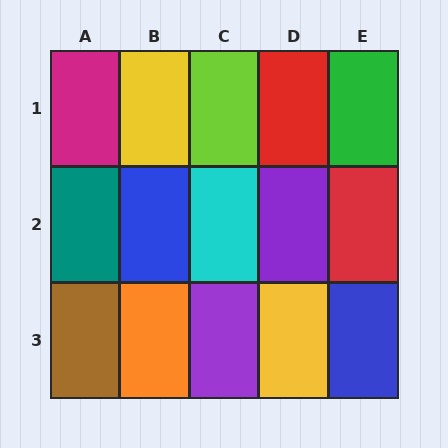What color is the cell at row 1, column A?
Magenta.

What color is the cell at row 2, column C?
Cyan.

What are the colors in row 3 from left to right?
Brown, orange, purple, yellow, blue.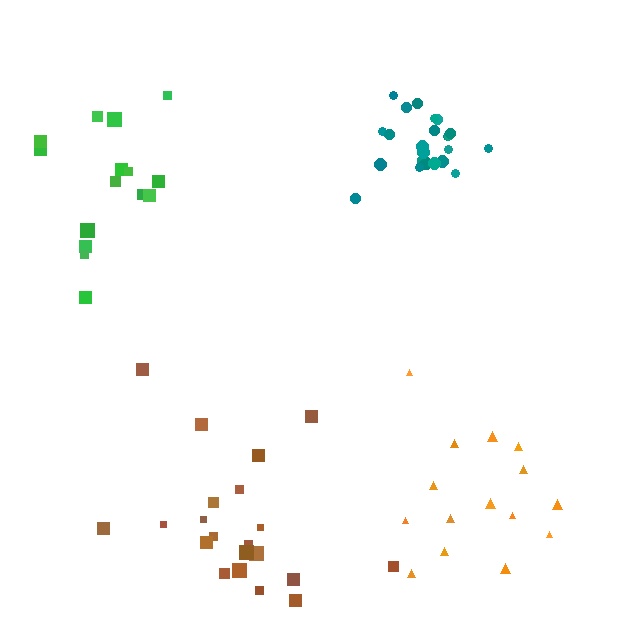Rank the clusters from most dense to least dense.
teal, green, brown, orange.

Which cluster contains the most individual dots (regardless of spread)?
Teal (25).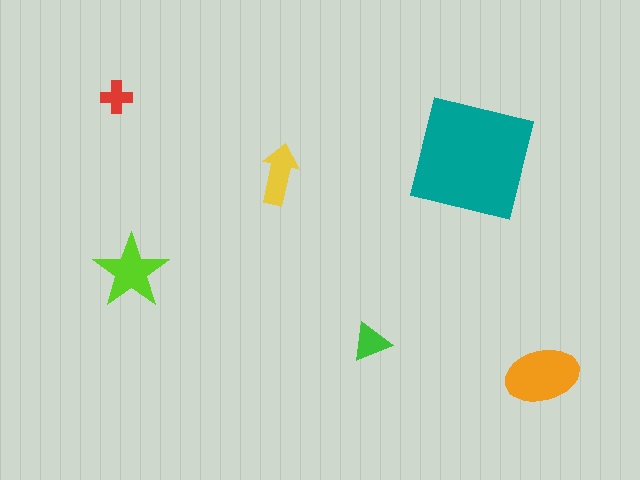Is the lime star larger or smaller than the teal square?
Smaller.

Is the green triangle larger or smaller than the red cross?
Larger.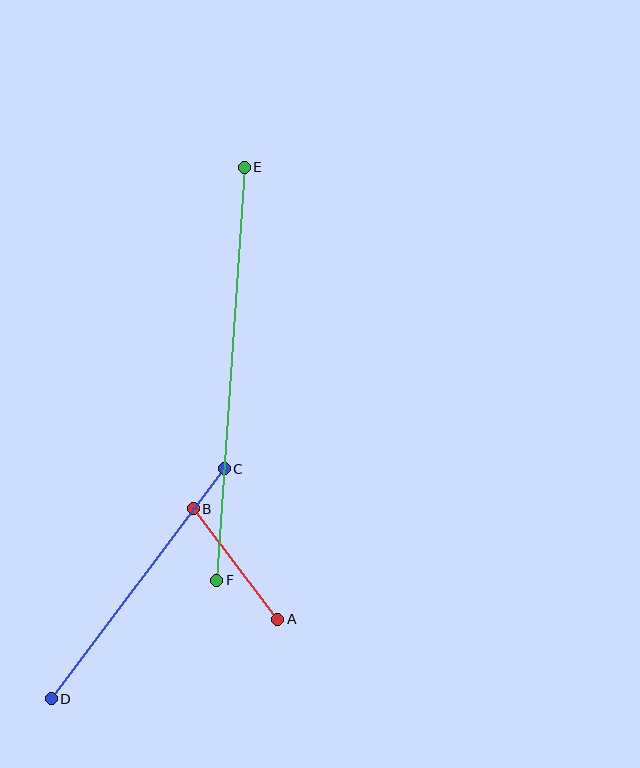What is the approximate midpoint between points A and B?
The midpoint is at approximately (236, 564) pixels.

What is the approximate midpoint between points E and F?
The midpoint is at approximately (231, 374) pixels.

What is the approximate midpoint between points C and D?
The midpoint is at approximately (138, 584) pixels.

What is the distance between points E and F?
The distance is approximately 414 pixels.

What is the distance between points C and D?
The distance is approximately 288 pixels.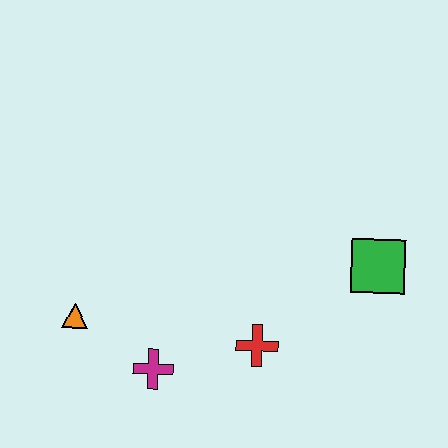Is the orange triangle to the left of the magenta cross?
Yes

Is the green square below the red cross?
No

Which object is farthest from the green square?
The orange triangle is farthest from the green square.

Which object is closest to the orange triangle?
The magenta cross is closest to the orange triangle.